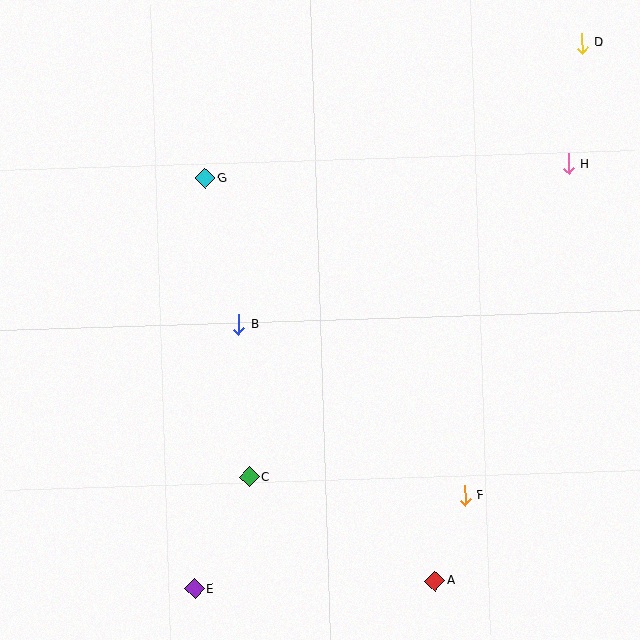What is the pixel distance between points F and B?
The distance between F and B is 283 pixels.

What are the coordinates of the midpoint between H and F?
The midpoint between H and F is at (517, 330).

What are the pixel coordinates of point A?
Point A is at (435, 581).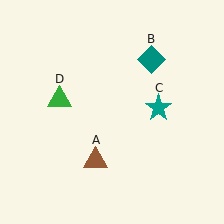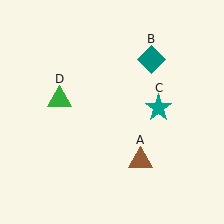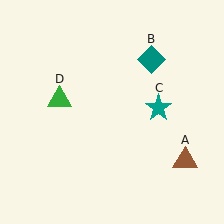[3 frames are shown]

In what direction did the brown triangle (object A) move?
The brown triangle (object A) moved right.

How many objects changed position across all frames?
1 object changed position: brown triangle (object A).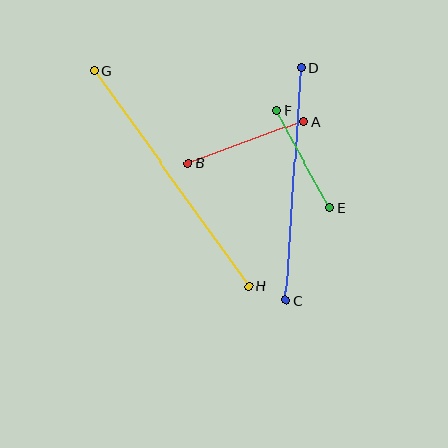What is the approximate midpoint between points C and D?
The midpoint is at approximately (294, 184) pixels.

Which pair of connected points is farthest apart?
Points G and H are farthest apart.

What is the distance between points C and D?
The distance is approximately 233 pixels.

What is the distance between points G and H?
The distance is approximately 265 pixels.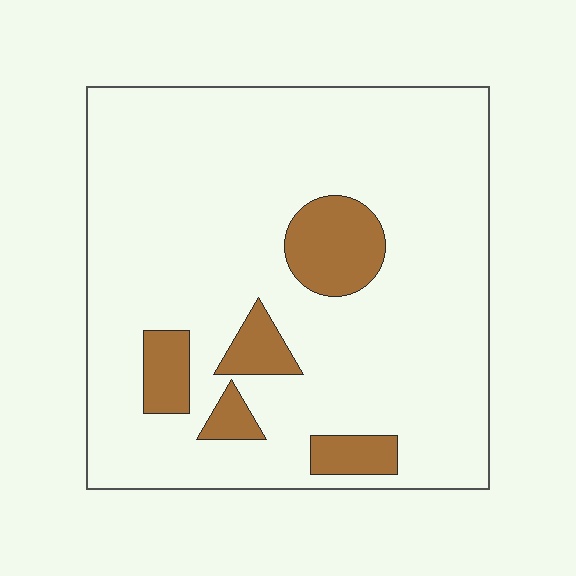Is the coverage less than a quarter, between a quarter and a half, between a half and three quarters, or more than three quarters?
Less than a quarter.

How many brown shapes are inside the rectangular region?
5.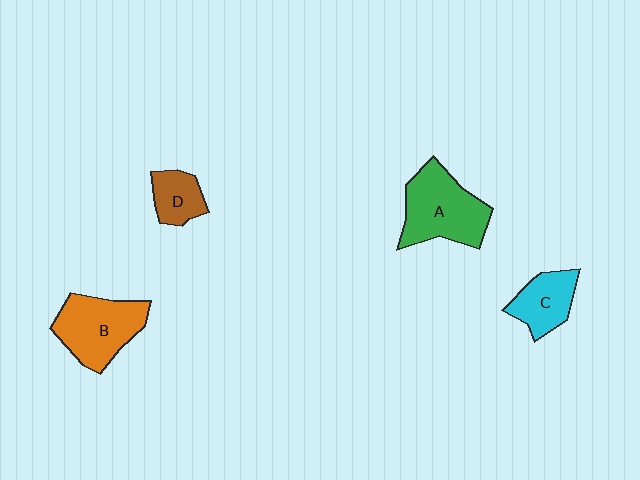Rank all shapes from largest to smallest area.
From largest to smallest: A (green), B (orange), C (cyan), D (brown).